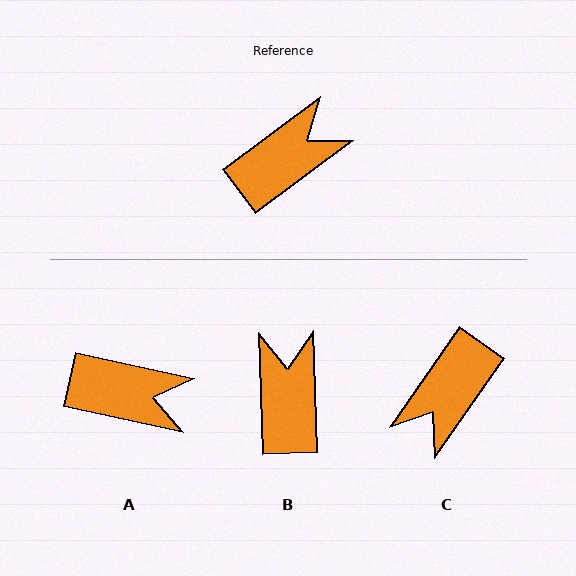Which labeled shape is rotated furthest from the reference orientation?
C, about 162 degrees away.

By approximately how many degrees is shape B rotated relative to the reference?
Approximately 55 degrees counter-clockwise.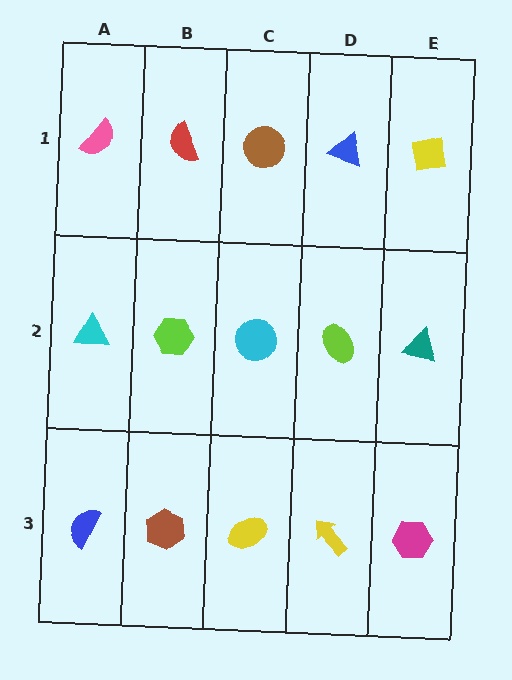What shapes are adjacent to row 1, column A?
A cyan triangle (row 2, column A), a red semicircle (row 1, column B).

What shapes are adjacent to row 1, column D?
A lime ellipse (row 2, column D), a brown circle (row 1, column C), a yellow square (row 1, column E).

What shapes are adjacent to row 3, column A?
A cyan triangle (row 2, column A), a brown hexagon (row 3, column B).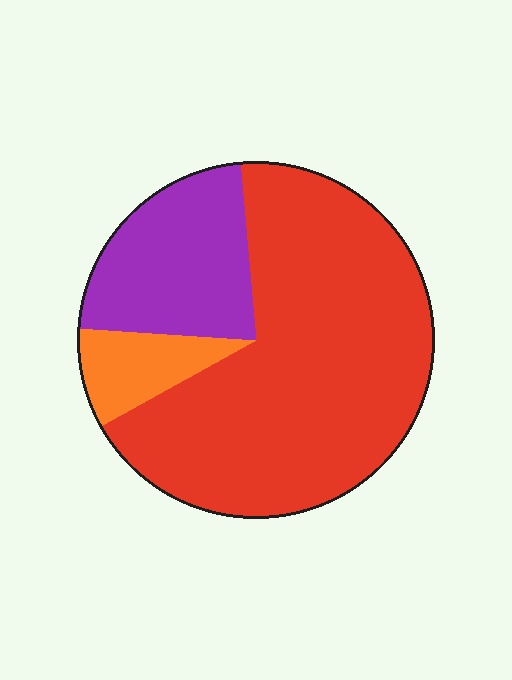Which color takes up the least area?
Orange, at roughly 10%.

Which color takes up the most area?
Red, at roughly 70%.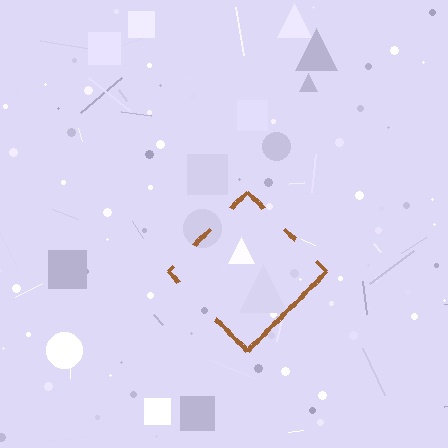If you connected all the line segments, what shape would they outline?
They would outline a diamond.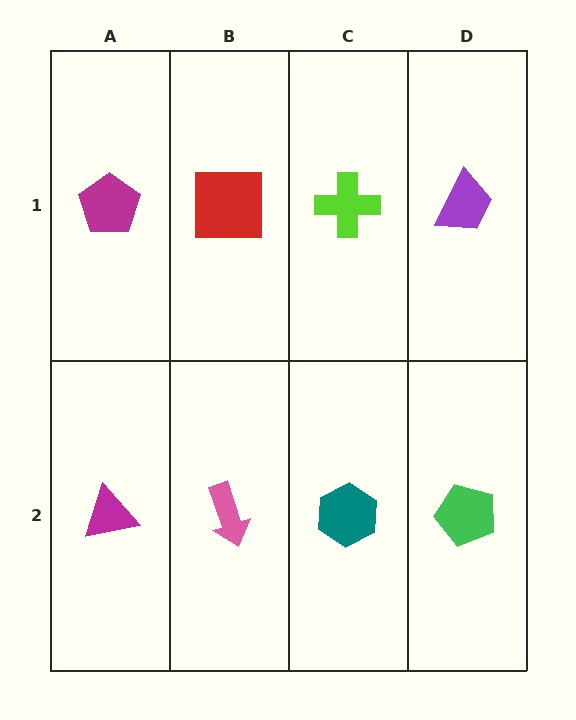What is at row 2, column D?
A green pentagon.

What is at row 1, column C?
A lime cross.